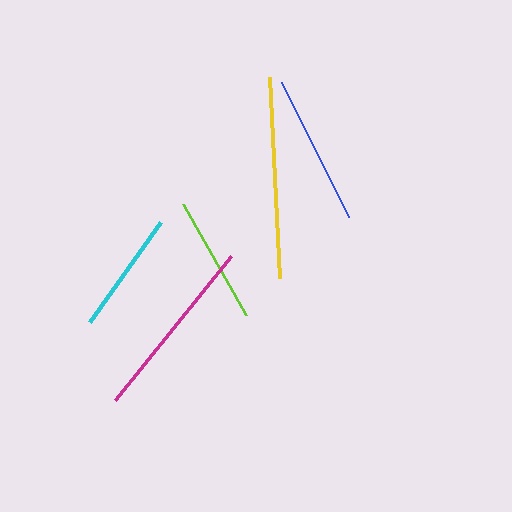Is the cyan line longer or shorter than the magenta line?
The magenta line is longer than the cyan line.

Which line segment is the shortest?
The cyan line is the shortest at approximately 122 pixels.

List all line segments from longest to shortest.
From longest to shortest: yellow, magenta, blue, lime, cyan.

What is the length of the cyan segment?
The cyan segment is approximately 122 pixels long.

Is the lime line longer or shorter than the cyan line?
The lime line is longer than the cyan line.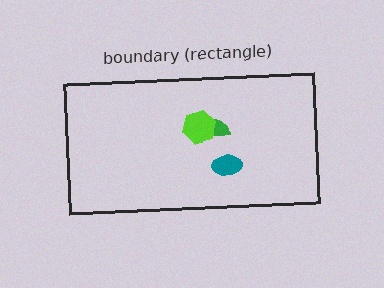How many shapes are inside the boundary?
3 inside, 0 outside.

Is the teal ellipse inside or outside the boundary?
Inside.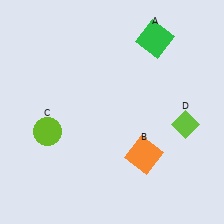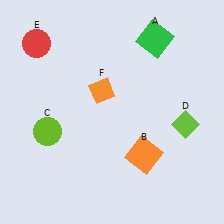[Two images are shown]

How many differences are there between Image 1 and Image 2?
There are 2 differences between the two images.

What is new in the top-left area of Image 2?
A red circle (E) was added in the top-left area of Image 2.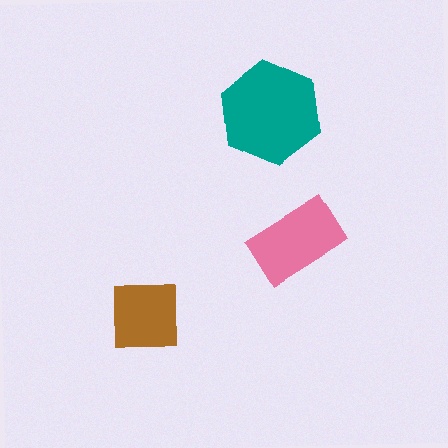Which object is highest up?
The teal hexagon is topmost.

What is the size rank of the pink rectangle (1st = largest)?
2nd.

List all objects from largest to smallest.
The teal hexagon, the pink rectangle, the brown square.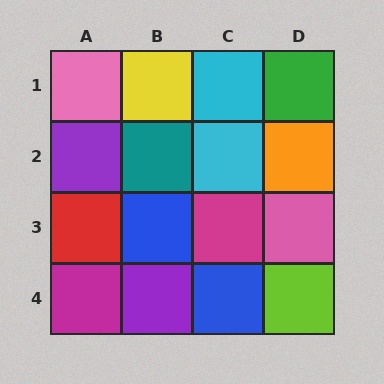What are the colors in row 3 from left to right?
Red, blue, magenta, pink.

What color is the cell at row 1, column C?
Cyan.